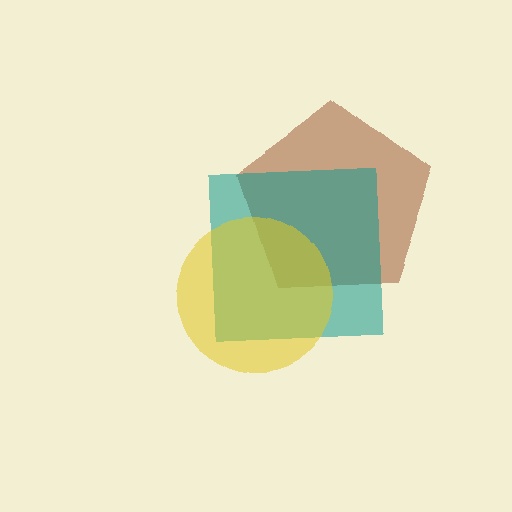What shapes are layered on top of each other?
The layered shapes are: a brown pentagon, a teal square, a yellow circle.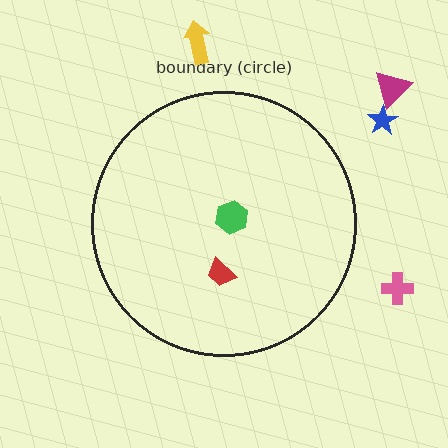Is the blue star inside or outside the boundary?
Outside.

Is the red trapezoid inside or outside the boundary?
Inside.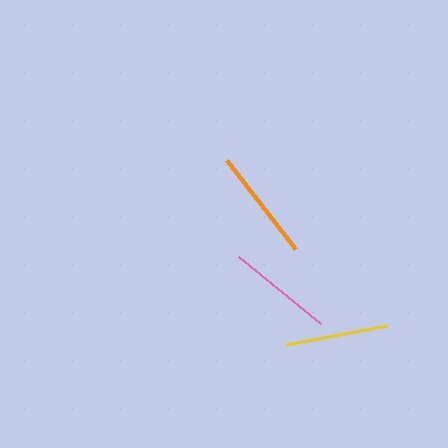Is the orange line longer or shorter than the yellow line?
The orange line is longer than the yellow line.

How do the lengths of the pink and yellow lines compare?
The pink and yellow lines are approximately the same length.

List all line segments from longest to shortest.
From longest to shortest: orange, pink, yellow.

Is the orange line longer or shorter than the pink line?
The orange line is longer than the pink line.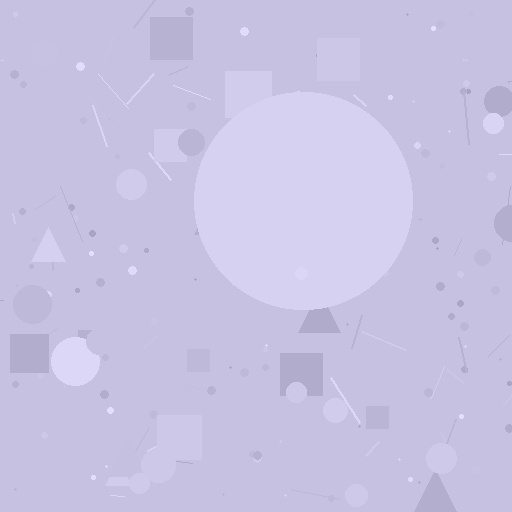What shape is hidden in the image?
A circle is hidden in the image.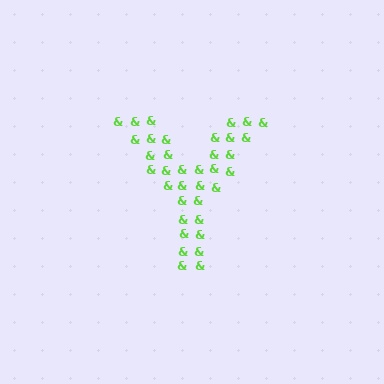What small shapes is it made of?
It is made of small ampersands.